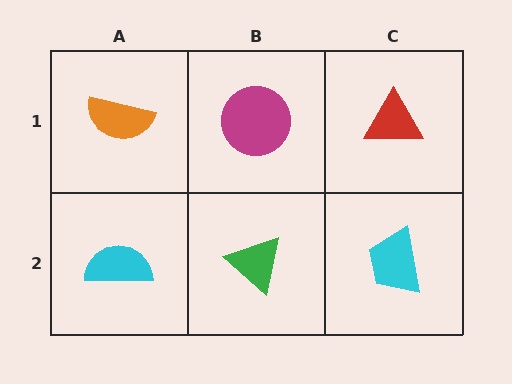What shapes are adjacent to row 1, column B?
A green triangle (row 2, column B), an orange semicircle (row 1, column A), a red triangle (row 1, column C).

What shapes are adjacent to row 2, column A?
An orange semicircle (row 1, column A), a green triangle (row 2, column B).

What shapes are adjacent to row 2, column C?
A red triangle (row 1, column C), a green triangle (row 2, column B).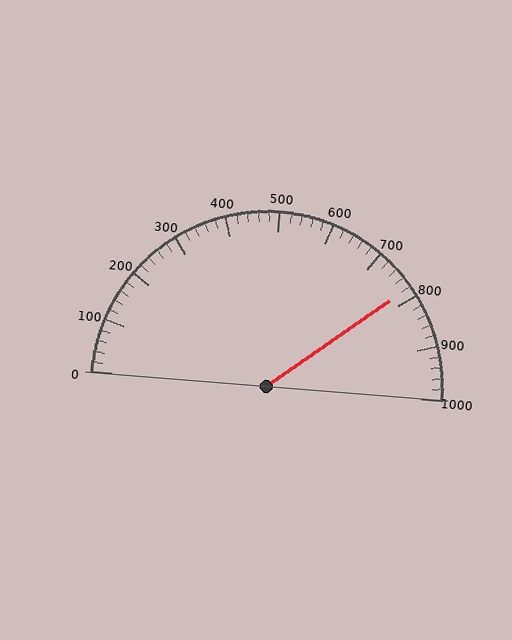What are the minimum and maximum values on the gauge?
The gauge ranges from 0 to 1000.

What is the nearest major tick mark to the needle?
The nearest major tick mark is 800.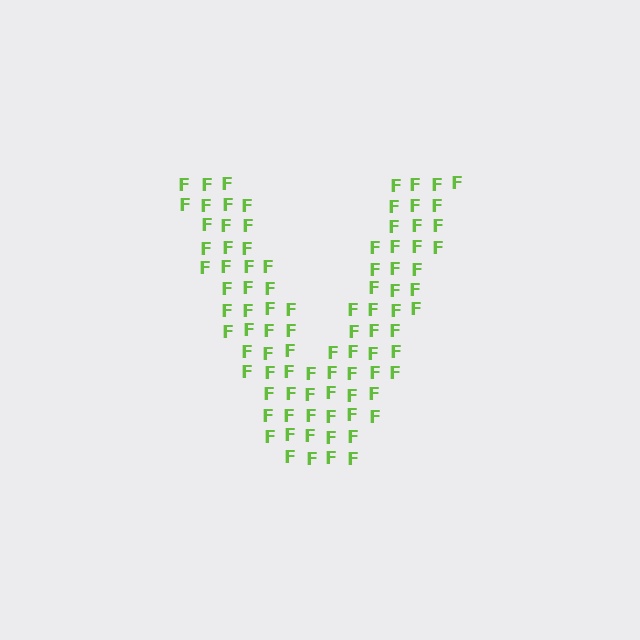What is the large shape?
The large shape is the letter V.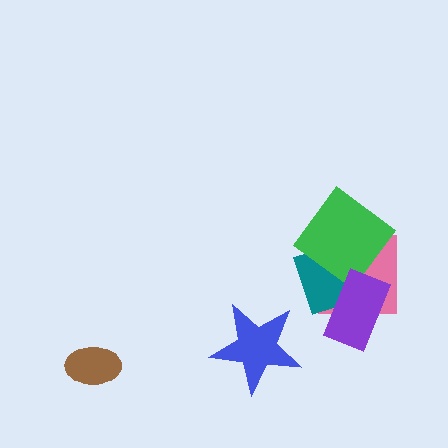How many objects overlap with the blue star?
0 objects overlap with the blue star.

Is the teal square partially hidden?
Yes, it is partially covered by another shape.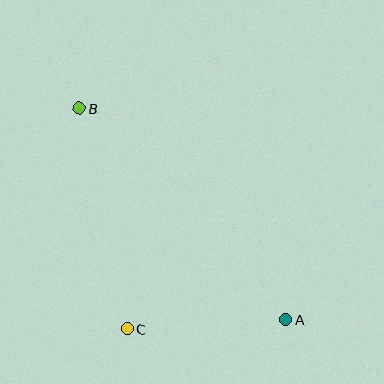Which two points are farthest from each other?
Points A and B are farthest from each other.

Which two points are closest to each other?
Points A and C are closest to each other.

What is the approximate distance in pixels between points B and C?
The distance between B and C is approximately 226 pixels.